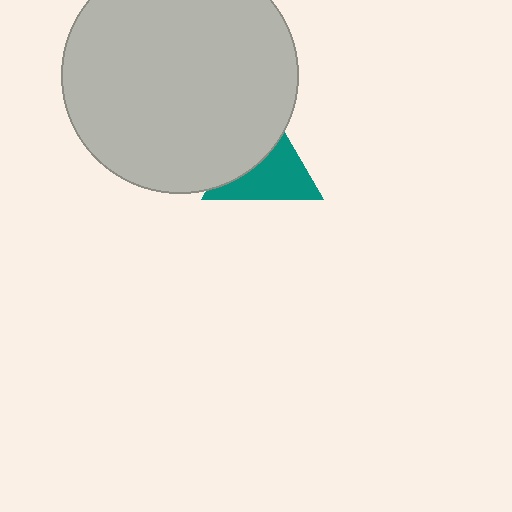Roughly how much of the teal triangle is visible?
About half of it is visible (roughly 56%).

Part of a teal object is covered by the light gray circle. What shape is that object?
It is a triangle.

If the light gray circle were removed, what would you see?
You would see the complete teal triangle.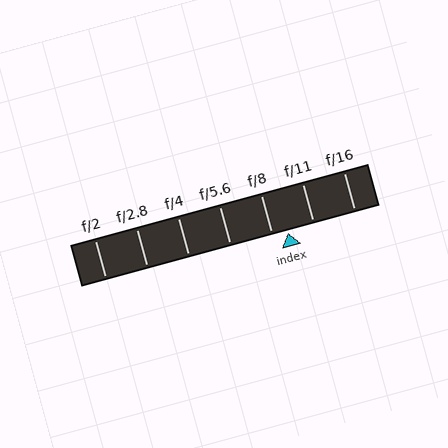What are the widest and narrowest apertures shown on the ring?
The widest aperture shown is f/2 and the narrowest is f/16.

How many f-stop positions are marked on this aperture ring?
There are 7 f-stop positions marked.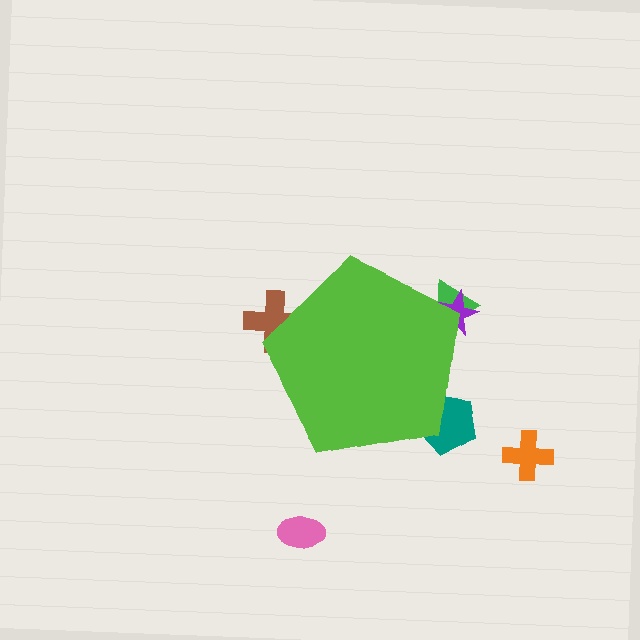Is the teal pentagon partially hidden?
Yes, the teal pentagon is partially hidden behind the lime pentagon.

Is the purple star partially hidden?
Yes, the purple star is partially hidden behind the lime pentagon.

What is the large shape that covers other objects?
A lime pentagon.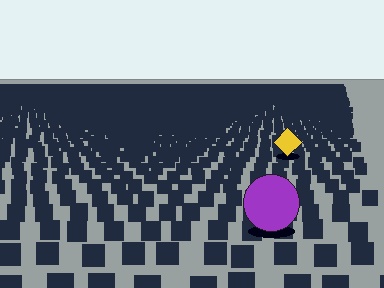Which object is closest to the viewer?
The purple circle is closest. The texture marks near it are larger and more spread out.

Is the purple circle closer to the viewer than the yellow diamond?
Yes. The purple circle is closer — you can tell from the texture gradient: the ground texture is coarser near it.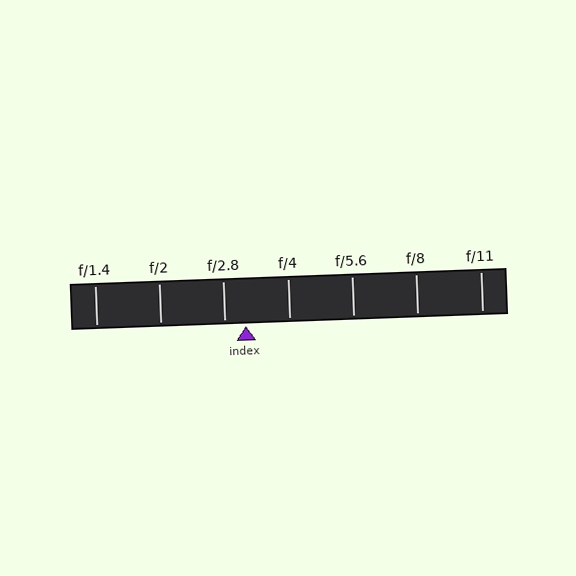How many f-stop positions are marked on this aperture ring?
There are 7 f-stop positions marked.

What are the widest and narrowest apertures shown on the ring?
The widest aperture shown is f/1.4 and the narrowest is f/11.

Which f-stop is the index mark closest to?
The index mark is closest to f/2.8.